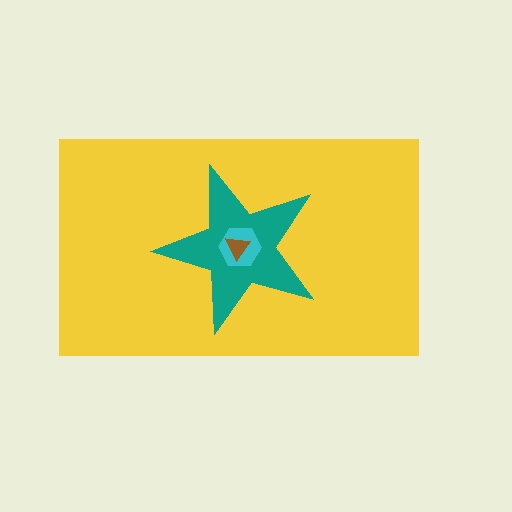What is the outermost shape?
The yellow rectangle.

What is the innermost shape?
The brown triangle.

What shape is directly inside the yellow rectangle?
The teal star.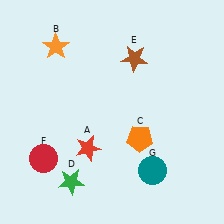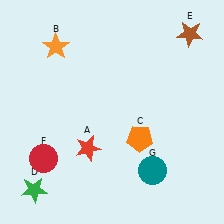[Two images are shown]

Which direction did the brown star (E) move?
The brown star (E) moved right.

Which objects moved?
The objects that moved are: the green star (D), the brown star (E).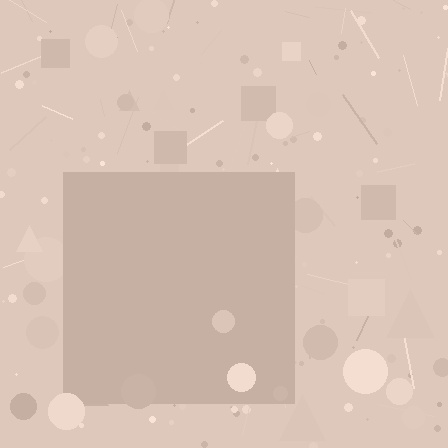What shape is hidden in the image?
A square is hidden in the image.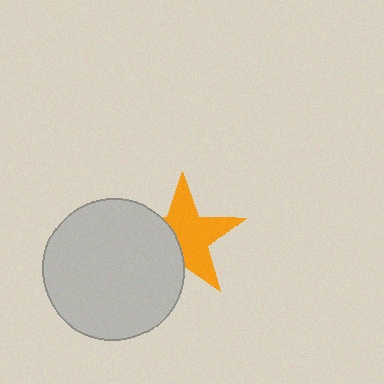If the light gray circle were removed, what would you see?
You would see the complete orange star.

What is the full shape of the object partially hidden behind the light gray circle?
The partially hidden object is an orange star.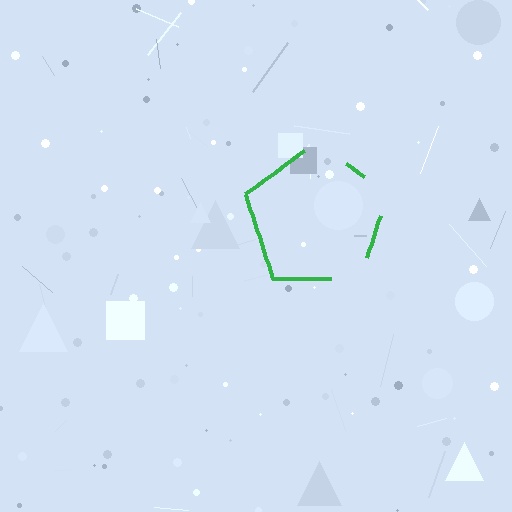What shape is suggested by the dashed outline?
The dashed outline suggests a pentagon.